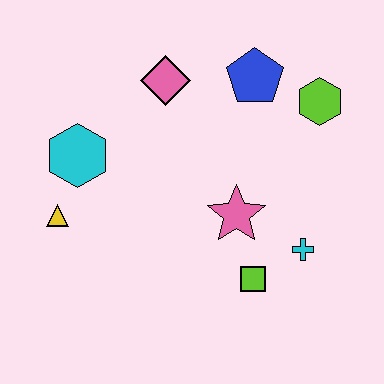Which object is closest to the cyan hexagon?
The yellow triangle is closest to the cyan hexagon.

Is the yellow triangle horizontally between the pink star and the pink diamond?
No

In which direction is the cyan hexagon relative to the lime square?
The cyan hexagon is to the left of the lime square.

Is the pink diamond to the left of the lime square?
Yes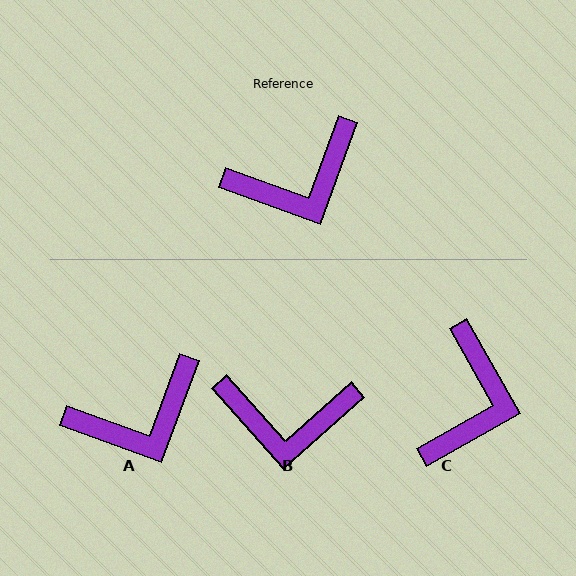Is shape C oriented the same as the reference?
No, it is off by about 50 degrees.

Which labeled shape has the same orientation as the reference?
A.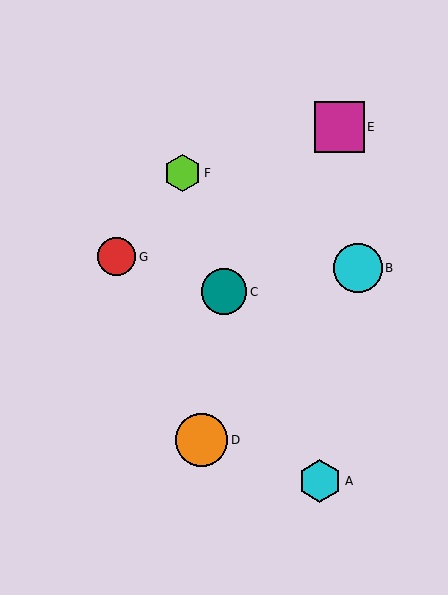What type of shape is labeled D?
Shape D is an orange circle.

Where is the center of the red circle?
The center of the red circle is at (117, 257).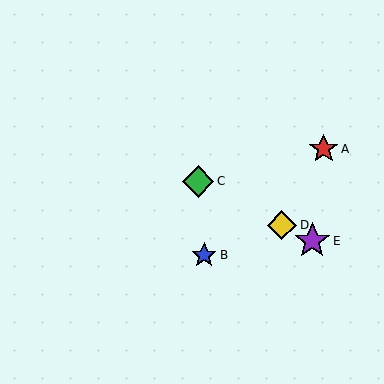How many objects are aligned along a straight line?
3 objects (C, D, E) are aligned along a straight line.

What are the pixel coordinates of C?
Object C is at (198, 181).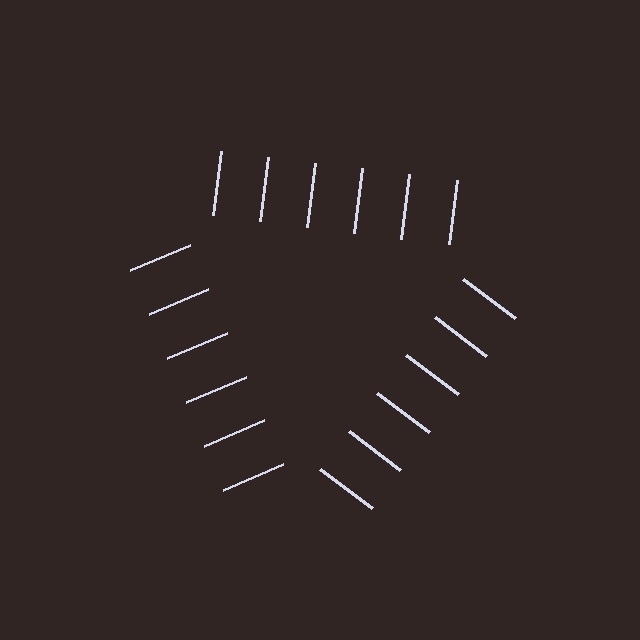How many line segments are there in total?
18 — 6 along each of the 3 edges.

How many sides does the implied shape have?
3 sides — the line-ends trace a triangle.